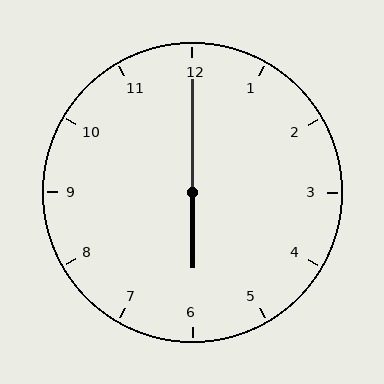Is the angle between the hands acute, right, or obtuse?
It is obtuse.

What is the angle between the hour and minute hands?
Approximately 180 degrees.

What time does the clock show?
6:00.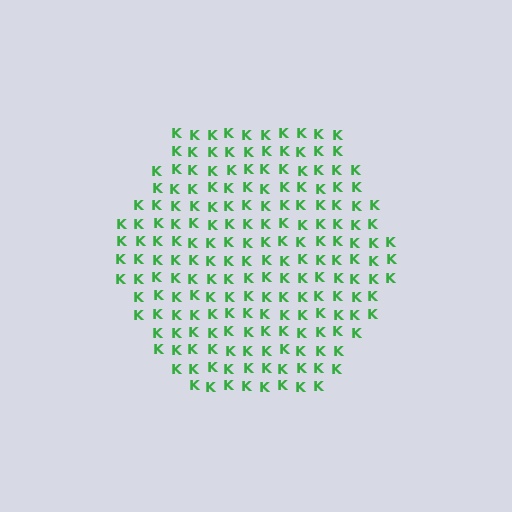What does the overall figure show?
The overall figure shows a hexagon.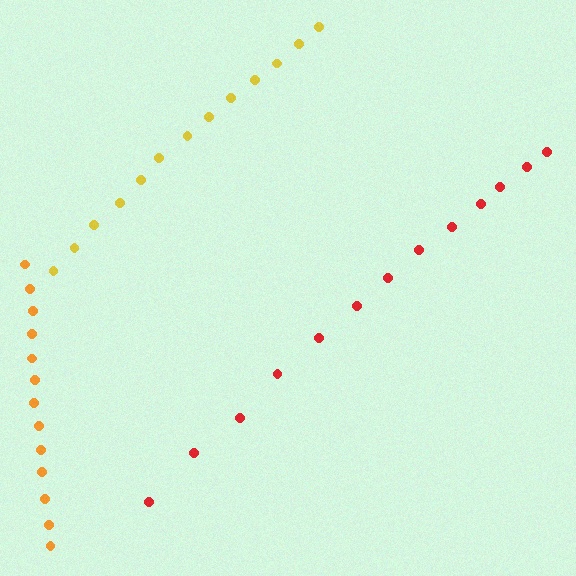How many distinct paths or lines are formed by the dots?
There are 3 distinct paths.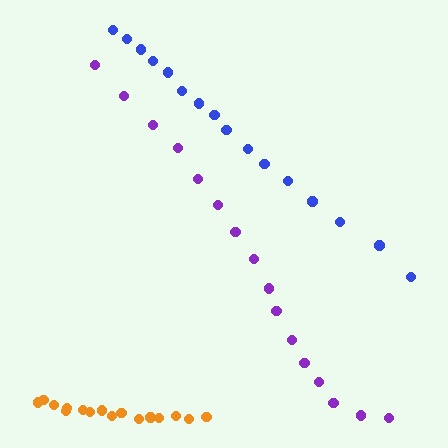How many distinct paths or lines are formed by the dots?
There are 3 distinct paths.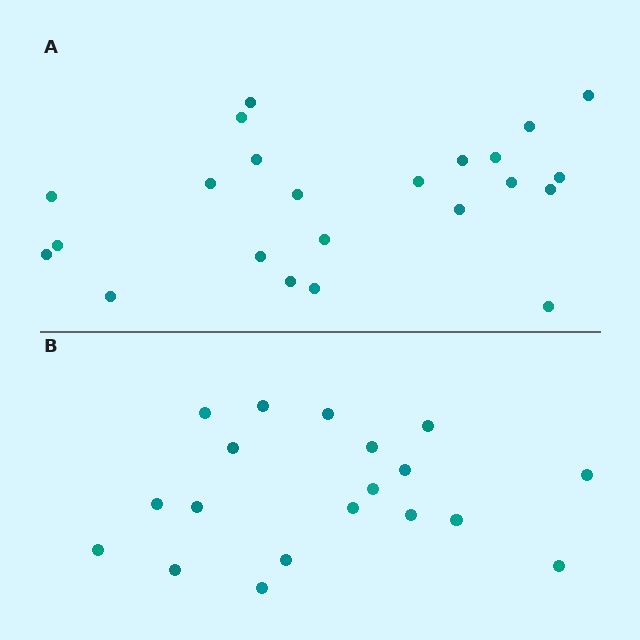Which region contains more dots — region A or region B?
Region A (the top region) has more dots.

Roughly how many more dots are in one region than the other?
Region A has about 4 more dots than region B.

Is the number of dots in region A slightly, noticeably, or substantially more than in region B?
Region A has only slightly more — the two regions are fairly close. The ratio is roughly 1.2 to 1.